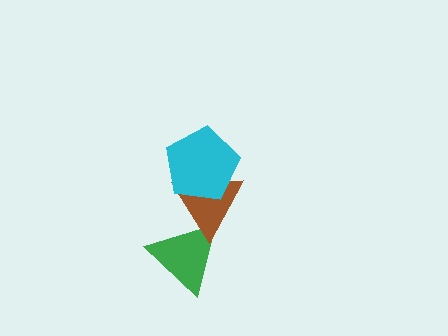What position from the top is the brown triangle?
The brown triangle is 2nd from the top.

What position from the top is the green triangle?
The green triangle is 3rd from the top.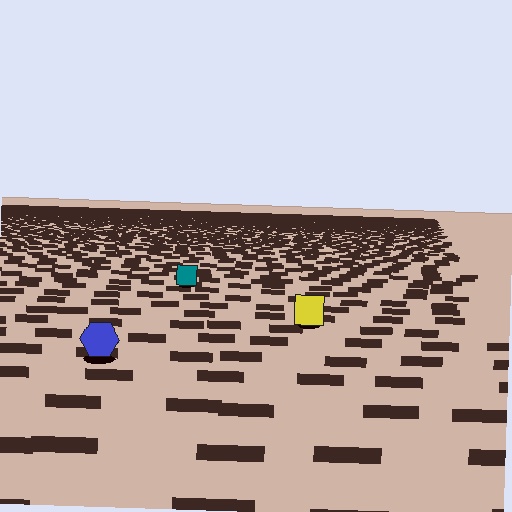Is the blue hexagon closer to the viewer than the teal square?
Yes. The blue hexagon is closer — you can tell from the texture gradient: the ground texture is coarser near it.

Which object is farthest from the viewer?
The teal square is farthest from the viewer. It appears smaller and the ground texture around it is denser.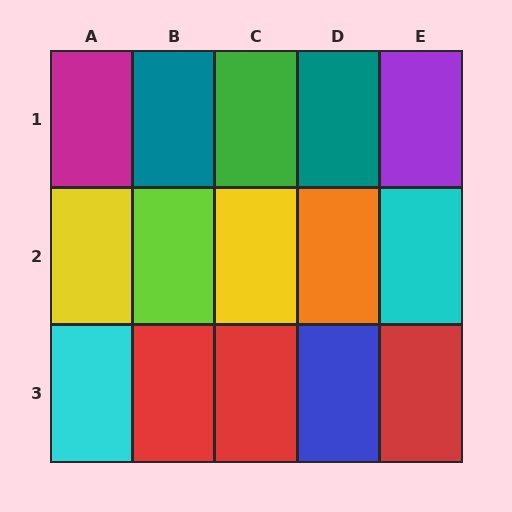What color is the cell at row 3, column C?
Red.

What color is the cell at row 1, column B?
Teal.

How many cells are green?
1 cell is green.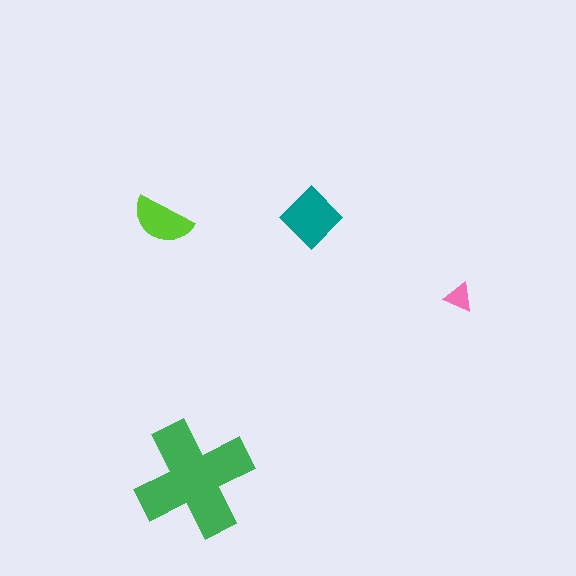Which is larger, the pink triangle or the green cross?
The green cross.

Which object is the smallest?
The pink triangle.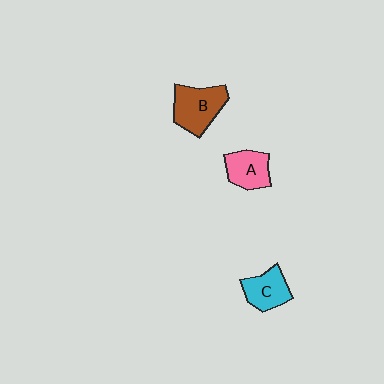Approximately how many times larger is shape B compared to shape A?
Approximately 1.3 times.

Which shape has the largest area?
Shape B (brown).